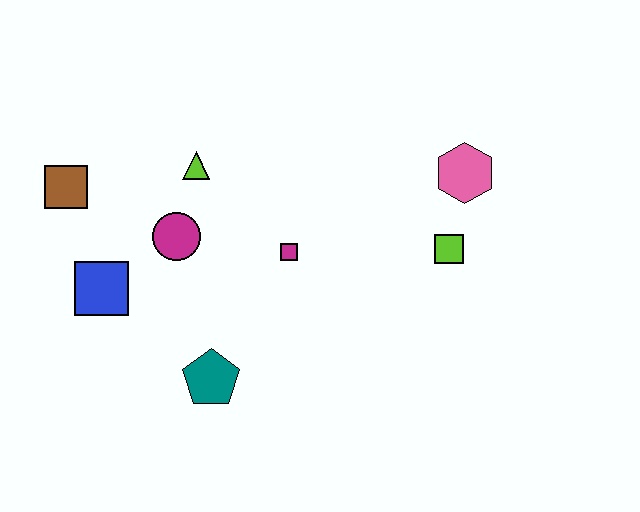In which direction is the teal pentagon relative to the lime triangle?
The teal pentagon is below the lime triangle.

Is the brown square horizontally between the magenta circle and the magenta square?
No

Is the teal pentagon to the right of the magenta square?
No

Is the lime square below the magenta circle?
Yes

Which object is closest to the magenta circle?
The lime triangle is closest to the magenta circle.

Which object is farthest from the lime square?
The brown square is farthest from the lime square.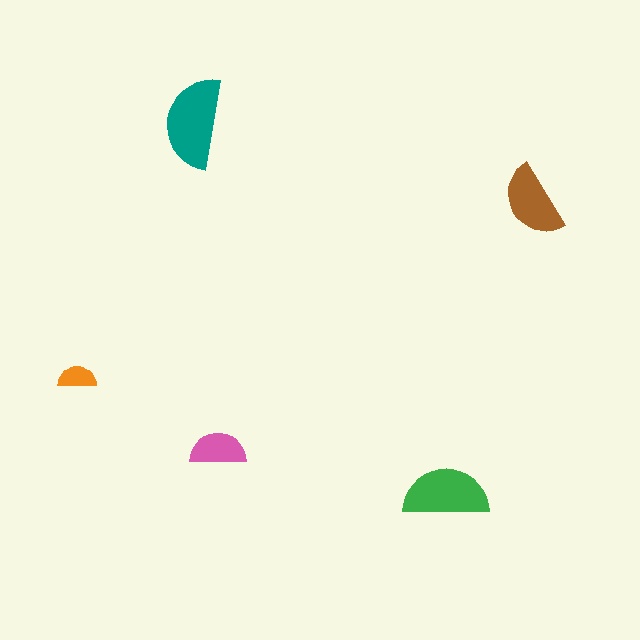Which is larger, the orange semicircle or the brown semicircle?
The brown one.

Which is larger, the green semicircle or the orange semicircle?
The green one.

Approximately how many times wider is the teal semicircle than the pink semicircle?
About 1.5 times wider.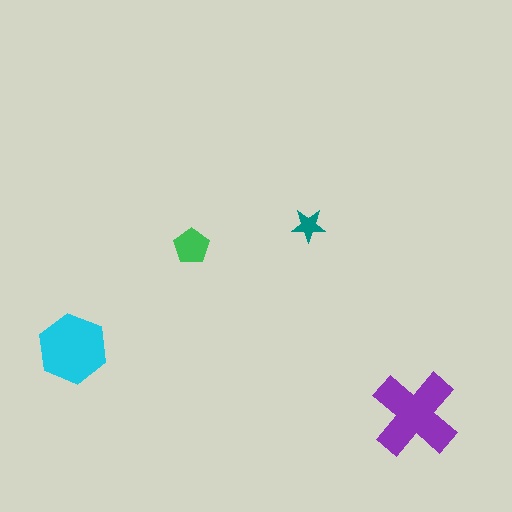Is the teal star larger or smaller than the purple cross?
Smaller.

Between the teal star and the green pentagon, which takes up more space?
The green pentagon.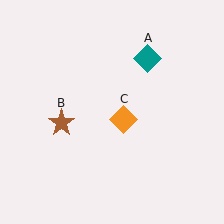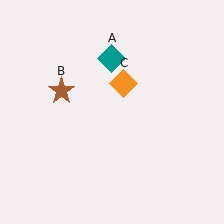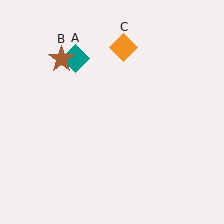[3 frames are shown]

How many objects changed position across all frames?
3 objects changed position: teal diamond (object A), brown star (object B), orange diamond (object C).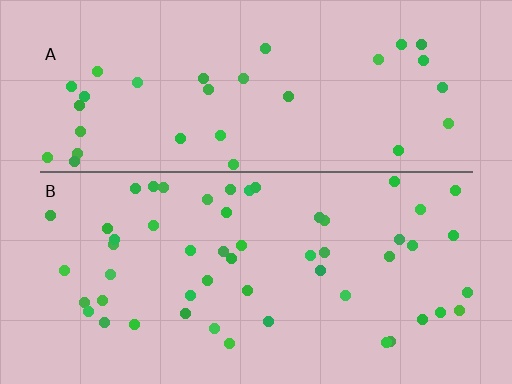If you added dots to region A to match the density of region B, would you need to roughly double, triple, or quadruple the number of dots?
Approximately double.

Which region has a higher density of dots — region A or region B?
B (the bottom).